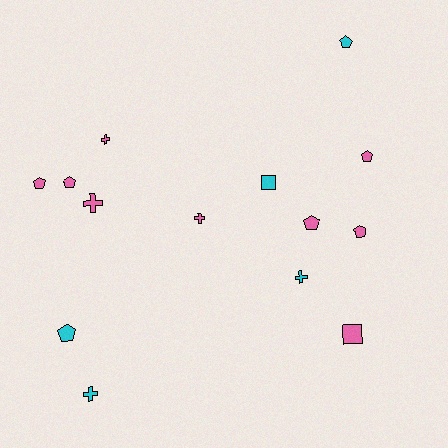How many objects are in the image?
There are 14 objects.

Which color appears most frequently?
Pink, with 9 objects.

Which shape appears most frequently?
Pentagon, with 7 objects.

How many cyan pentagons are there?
There are 2 cyan pentagons.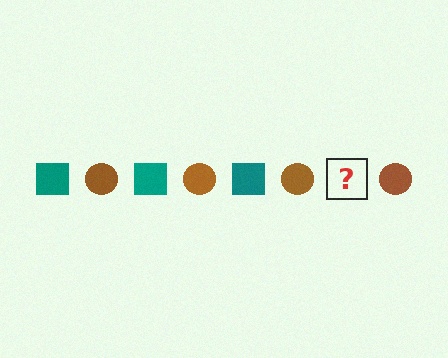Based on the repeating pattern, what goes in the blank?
The blank should be a teal square.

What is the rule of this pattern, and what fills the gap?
The rule is that the pattern alternates between teal square and brown circle. The gap should be filled with a teal square.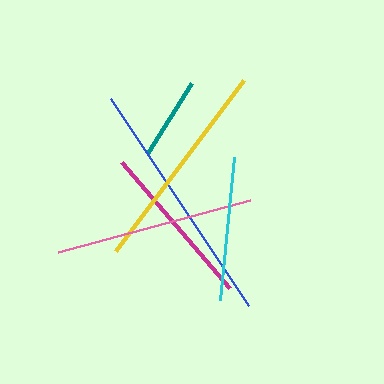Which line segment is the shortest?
The teal line is the shortest at approximately 82 pixels.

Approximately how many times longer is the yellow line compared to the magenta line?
The yellow line is approximately 1.3 times the length of the magenta line.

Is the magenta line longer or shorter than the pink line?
The pink line is longer than the magenta line.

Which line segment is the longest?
The blue line is the longest at approximately 249 pixels.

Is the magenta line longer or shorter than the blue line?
The blue line is longer than the magenta line.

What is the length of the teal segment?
The teal segment is approximately 82 pixels long.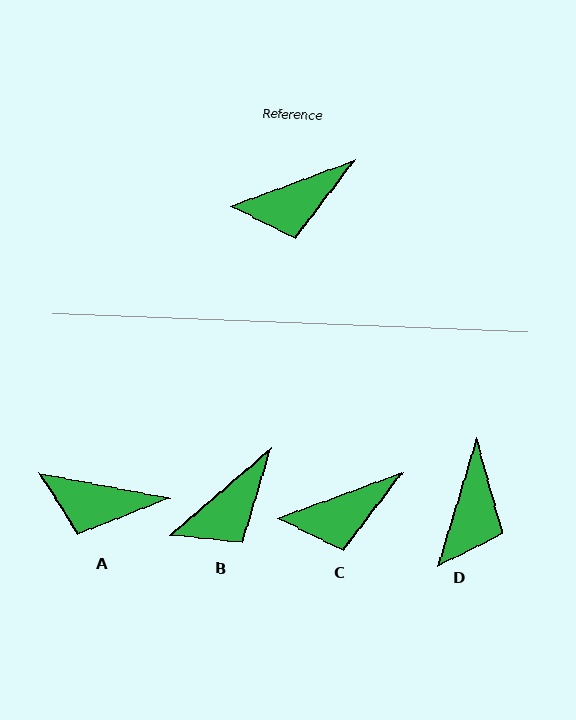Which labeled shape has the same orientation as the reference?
C.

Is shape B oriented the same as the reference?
No, it is off by about 20 degrees.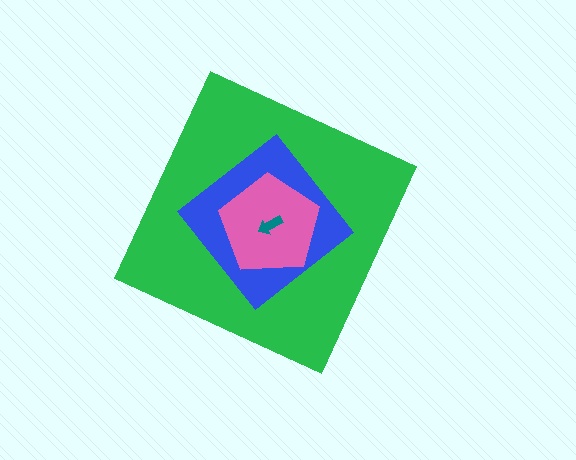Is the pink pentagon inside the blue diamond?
Yes.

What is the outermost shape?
The green diamond.